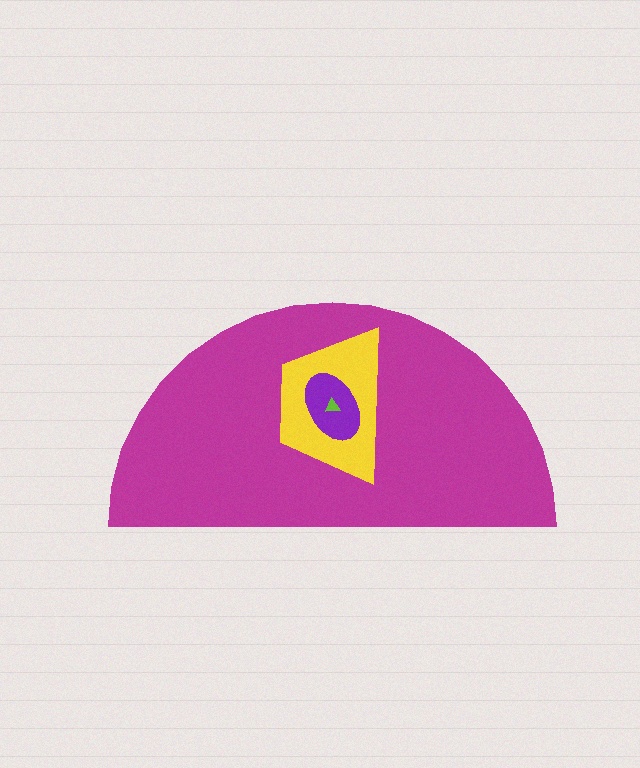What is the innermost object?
The lime triangle.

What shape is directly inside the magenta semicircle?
The yellow trapezoid.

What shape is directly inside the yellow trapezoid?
The purple ellipse.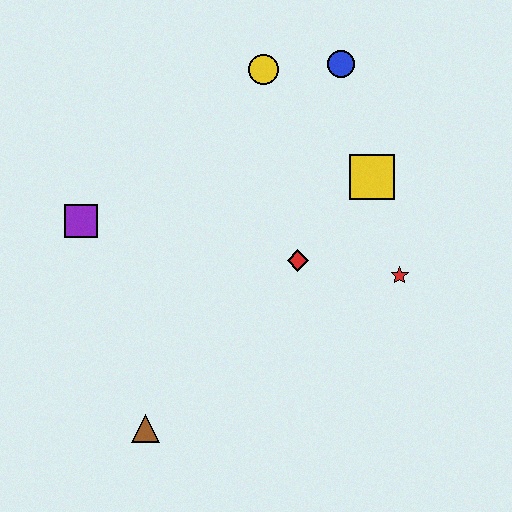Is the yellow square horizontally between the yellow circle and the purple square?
No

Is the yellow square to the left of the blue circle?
No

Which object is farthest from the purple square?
The red star is farthest from the purple square.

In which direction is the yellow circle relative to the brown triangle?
The yellow circle is above the brown triangle.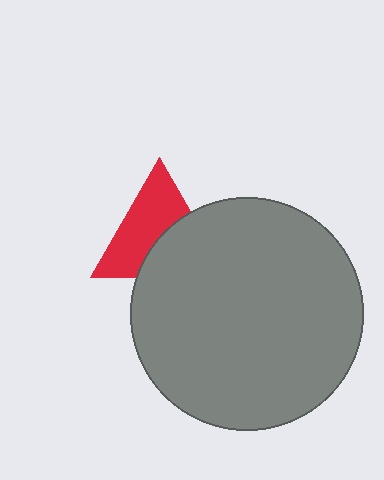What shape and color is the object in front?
The object in front is a gray circle.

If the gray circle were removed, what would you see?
You would see the complete red triangle.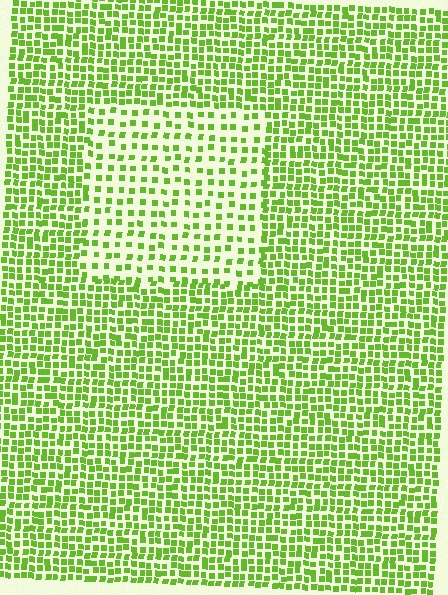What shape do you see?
I see a rectangle.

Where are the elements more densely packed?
The elements are more densely packed outside the rectangle boundary.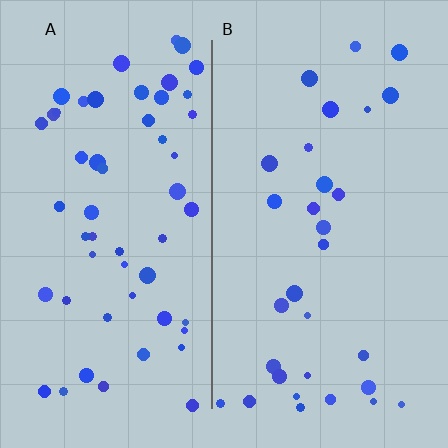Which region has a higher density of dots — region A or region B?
A (the left).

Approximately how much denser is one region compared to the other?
Approximately 1.9× — region A over region B.